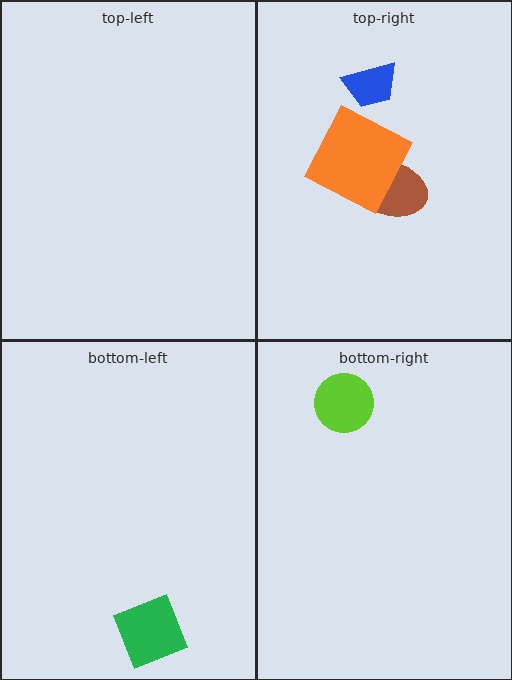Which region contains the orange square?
The top-right region.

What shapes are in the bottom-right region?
The lime circle.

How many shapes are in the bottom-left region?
1.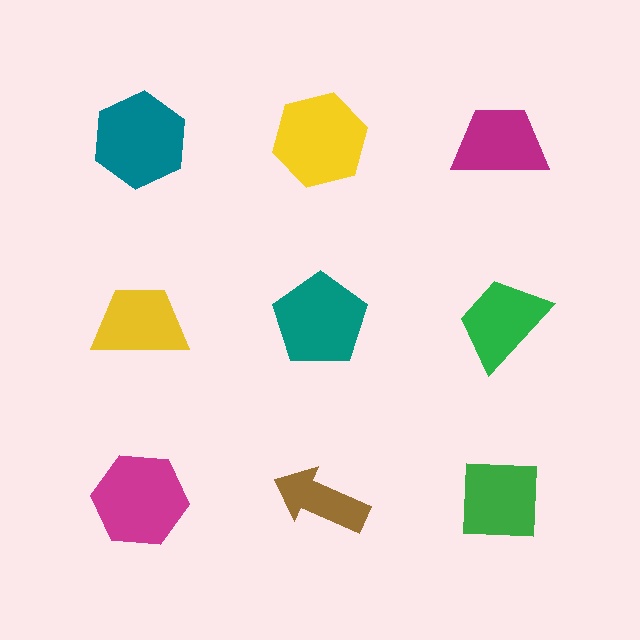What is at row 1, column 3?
A magenta trapezoid.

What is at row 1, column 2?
A yellow hexagon.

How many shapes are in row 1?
3 shapes.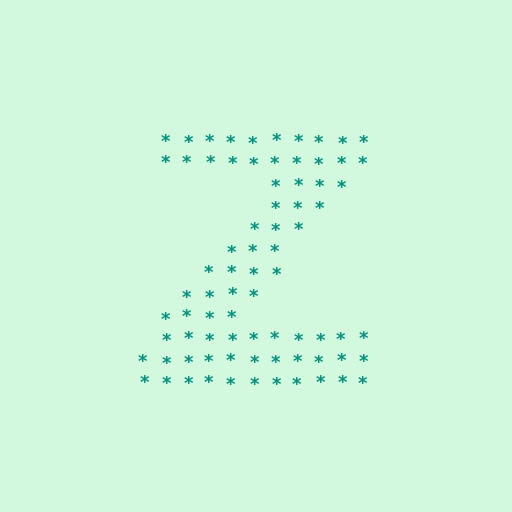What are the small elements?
The small elements are asterisks.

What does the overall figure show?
The overall figure shows the letter Z.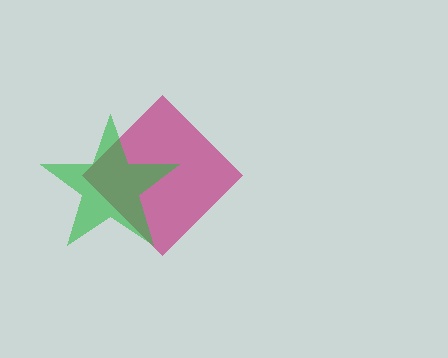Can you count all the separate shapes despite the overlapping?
Yes, there are 2 separate shapes.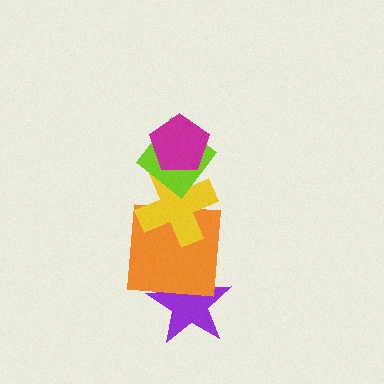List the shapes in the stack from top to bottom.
From top to bottom: the magenta pentagon, the lime diamond, the yellow cross, the orange square, the purple star.